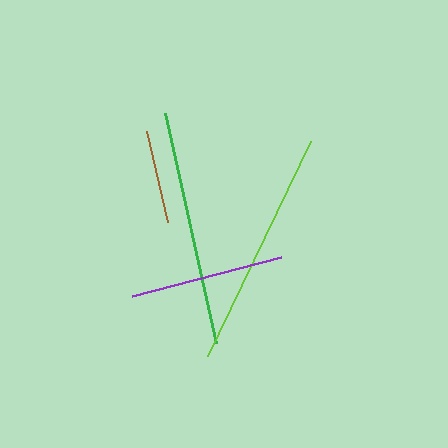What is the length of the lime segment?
The lime segment is approximately 239 pixels long.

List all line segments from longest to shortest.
From longest to shortest: lime, green, purple, brown.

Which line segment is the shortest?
The brown line is the shortest at approximately 94 pixels.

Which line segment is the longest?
The lime line is the longest at approximately 239 pixels.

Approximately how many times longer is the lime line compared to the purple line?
The lime line is approximately 1.6 times the length of the purple line.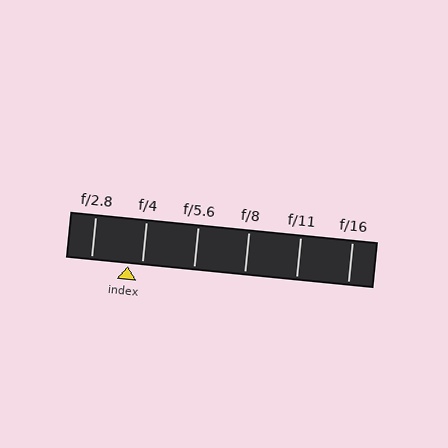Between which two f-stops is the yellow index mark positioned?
The index mark is between f/2.8 and f/4.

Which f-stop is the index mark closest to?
The index mark is closest to f/4.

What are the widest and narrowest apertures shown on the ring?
The widest aperture shown is f/2.8 and the narrowest is f/16.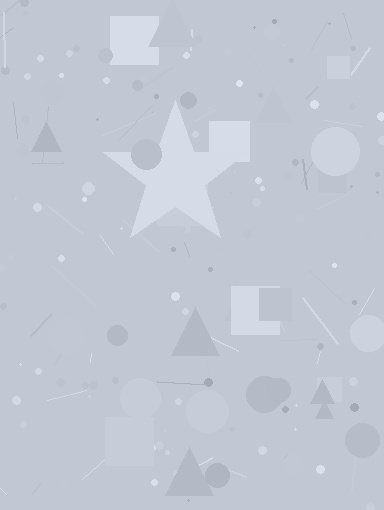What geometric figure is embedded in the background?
A star is embedded in the background.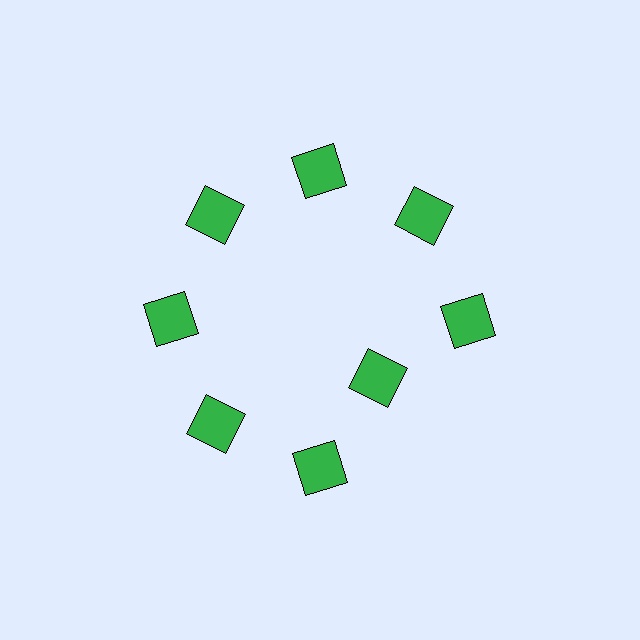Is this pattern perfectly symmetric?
No. The 8 green squares are arranged in a ring, but one element near the 4 o'clock position is pulled inward toward the center, breaking the 8-fold rotational symmetry.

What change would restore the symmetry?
The symmetry would be restored by moving it outward, back onto the ring so that all 8 squares sit at equal angles and equal distance from the center.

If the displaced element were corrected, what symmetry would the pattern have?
It would have 8-fold rotational symmetry — the pattern would map onto itself every 45 degrees.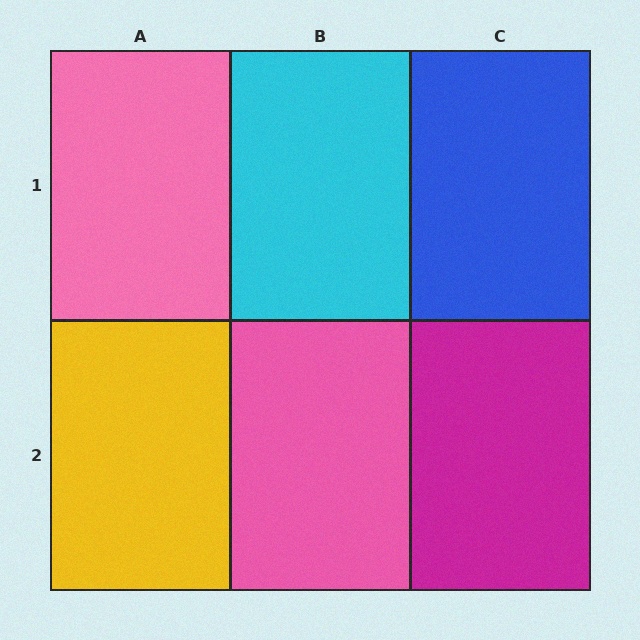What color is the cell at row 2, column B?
Pink.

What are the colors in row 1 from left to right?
Pink, cyan, blue.